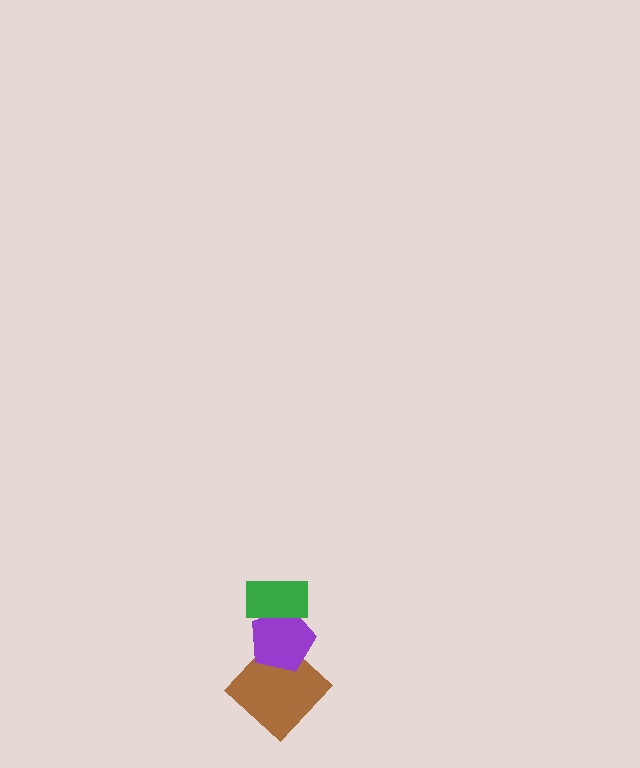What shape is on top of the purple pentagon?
The green rectangle is on top of the purple pentagon.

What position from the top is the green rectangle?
The green rectangle is 1st from the top.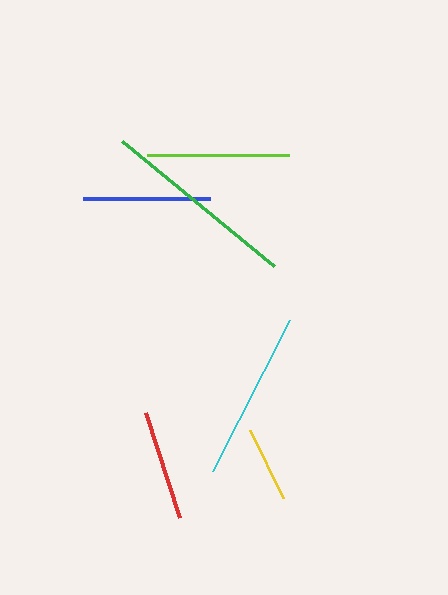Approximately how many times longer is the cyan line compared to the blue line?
The cyan line is approximately 1.3 times the length of the blue line.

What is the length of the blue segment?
The blue segment is approximately 128 pixels long.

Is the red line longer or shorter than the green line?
The green line is longer than the red line.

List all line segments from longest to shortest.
From longest to shortest: green, cyan, lime, blue, red, yellow.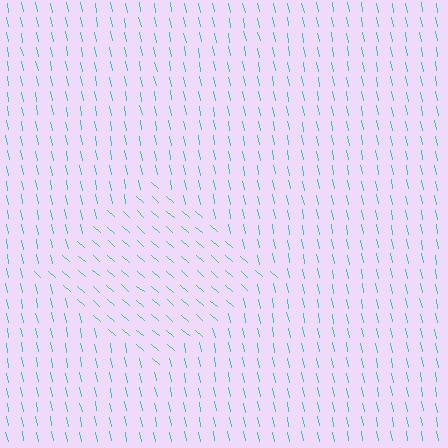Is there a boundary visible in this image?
Yes, there is a texture boundary formed by a change in line orientation.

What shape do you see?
I see a diamond.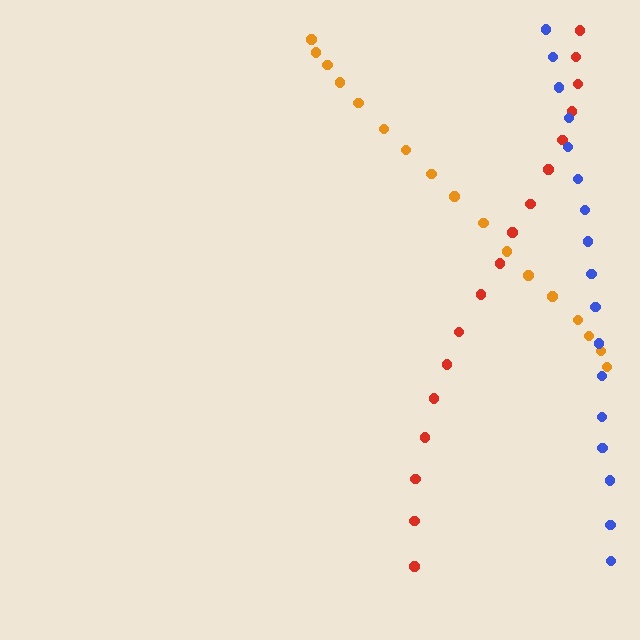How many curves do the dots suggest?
There are 3 distinct paths.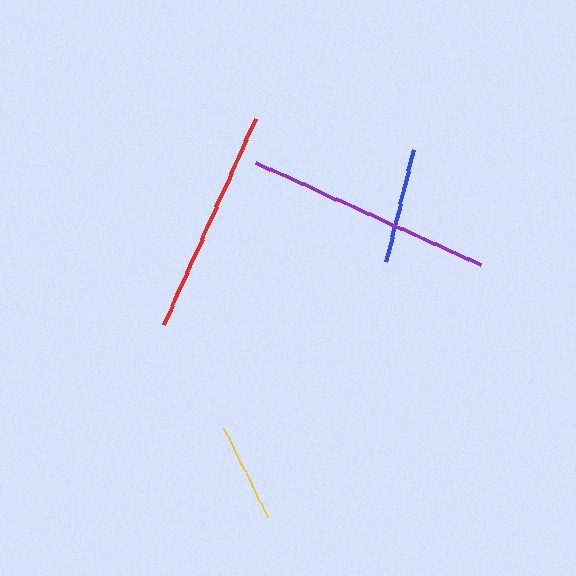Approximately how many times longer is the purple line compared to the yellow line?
The purple line is approximately 2.5 times the length of the yellow line.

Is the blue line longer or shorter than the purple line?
The purple line is longer than the blue line.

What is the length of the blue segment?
The blue segment is approximately 114 pixels long.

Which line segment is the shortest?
The yellow line is the shortest at approximately 99 pixels.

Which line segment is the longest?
The purple line is the longest at approximately 248 pixels.